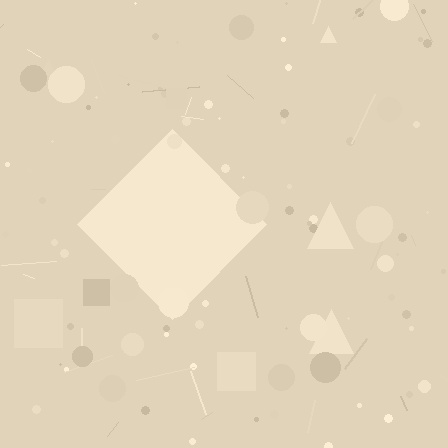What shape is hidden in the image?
A diamond is hidden in the image.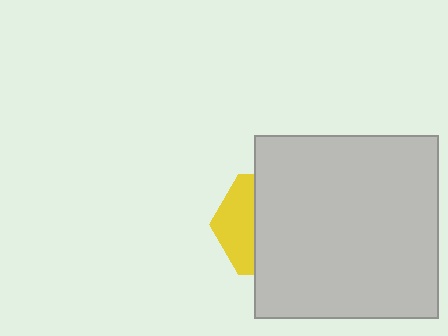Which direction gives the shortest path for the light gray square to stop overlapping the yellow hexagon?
Moving right gives the shortest separation.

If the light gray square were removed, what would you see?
You would see the complete yellow hexagon.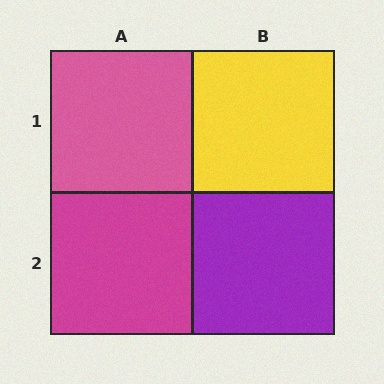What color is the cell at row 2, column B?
Purple.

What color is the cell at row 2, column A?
Magenta.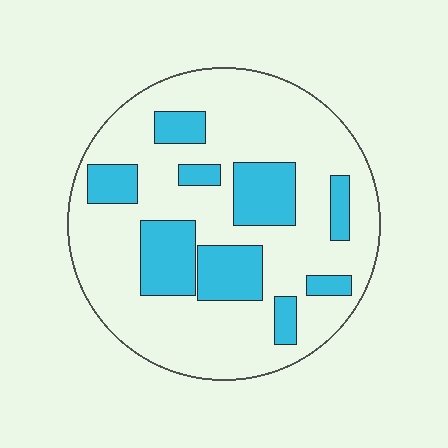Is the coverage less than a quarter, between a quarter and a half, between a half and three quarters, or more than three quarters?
Between a quarter and a half.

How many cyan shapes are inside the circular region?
9.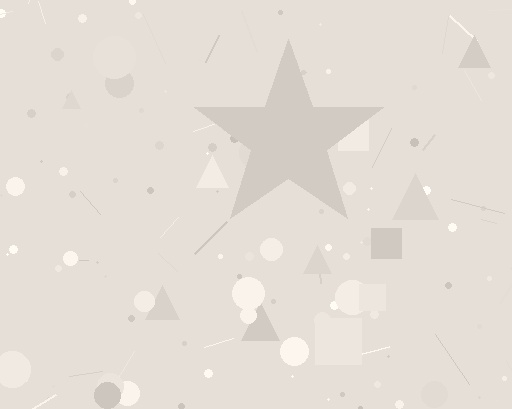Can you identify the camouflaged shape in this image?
The camouflaged shape is a star.